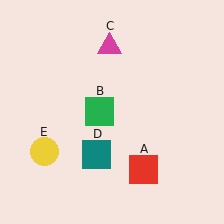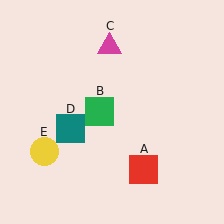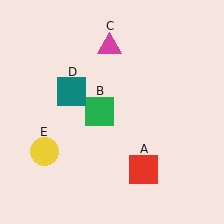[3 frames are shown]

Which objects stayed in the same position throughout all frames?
Red square (object A) and green square (object B) and magenta triangle (object C) and yellow circle (object E) remained stationary.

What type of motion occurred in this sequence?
The teal square (object D) rotated clockwise around the center of the scene.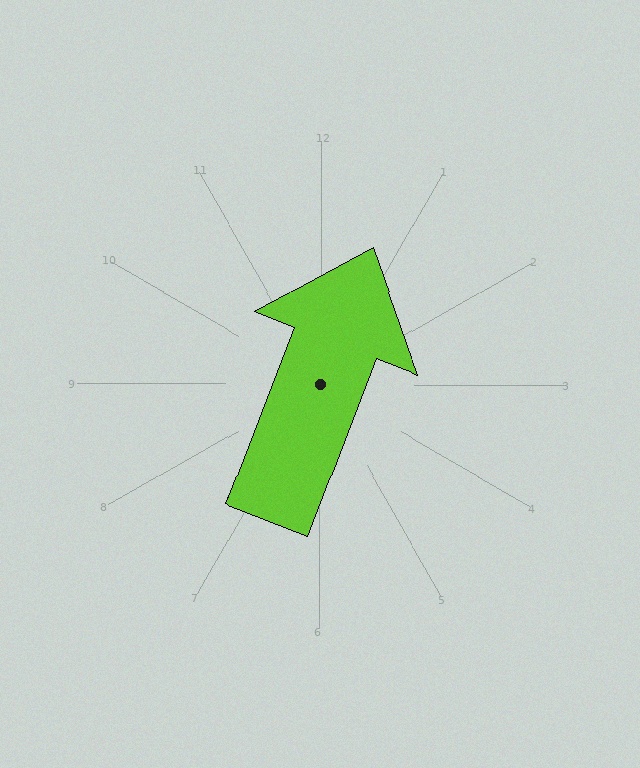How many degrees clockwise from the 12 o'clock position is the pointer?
Approximately 21 degrees.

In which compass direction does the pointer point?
North.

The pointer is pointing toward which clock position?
Roughly 1 o'clock.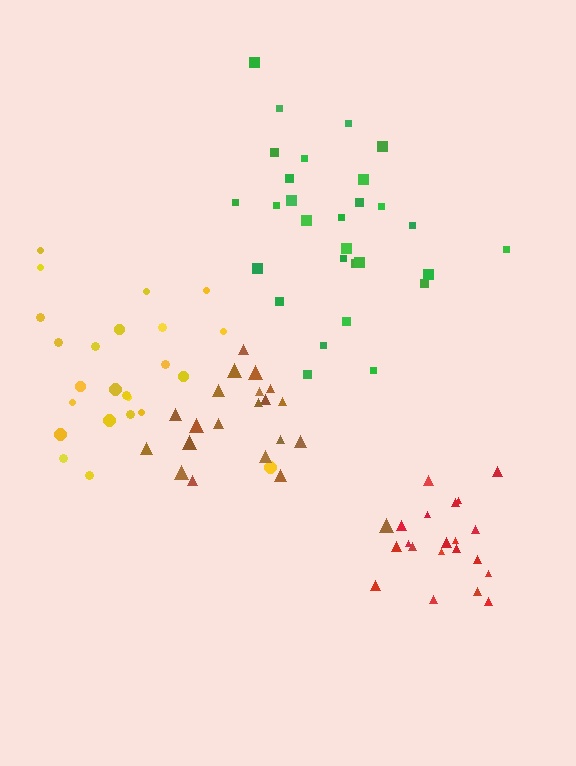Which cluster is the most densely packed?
Red.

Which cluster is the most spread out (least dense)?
Yellow.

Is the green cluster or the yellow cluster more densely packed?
Green.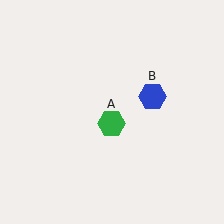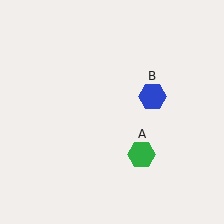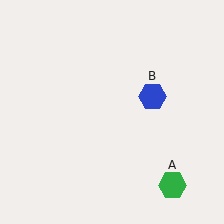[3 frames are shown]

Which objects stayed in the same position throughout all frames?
Blue hexagon (object B) remained stationary.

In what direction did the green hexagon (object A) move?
The green hexagon (object A) moved down and to the right.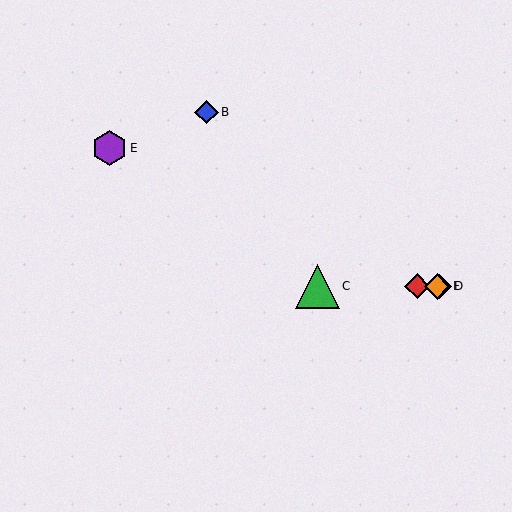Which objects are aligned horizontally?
Objects A, C, D, F are aligned horizontally.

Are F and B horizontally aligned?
No, F is at y≈286 and B is at y≈112.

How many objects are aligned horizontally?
4 objects (A, C, D, F) are aligned horizontally.